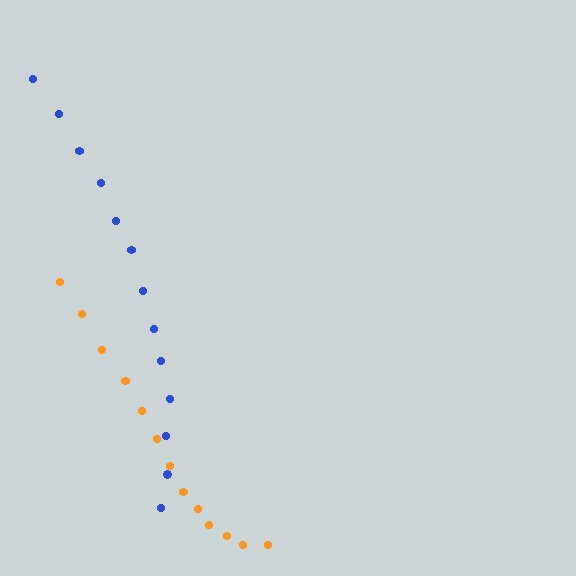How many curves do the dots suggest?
There are 2 distinct paths.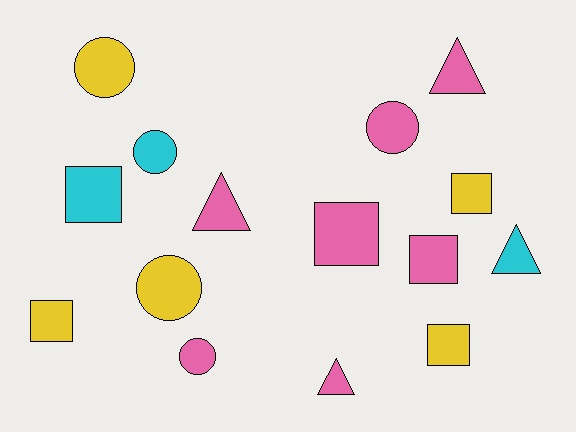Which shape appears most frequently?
Square, with 6 objects.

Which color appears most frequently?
Pink, with 7 objects.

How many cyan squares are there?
There is 1 cyan square.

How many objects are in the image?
There are 15 objects.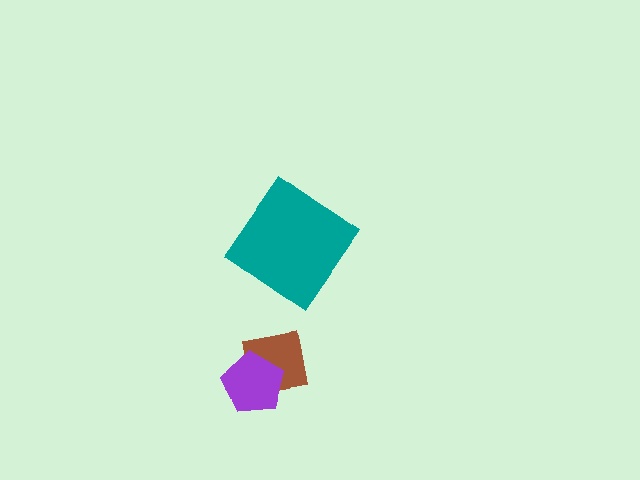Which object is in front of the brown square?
The purple pentagon is in front of the brown square.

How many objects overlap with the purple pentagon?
1 object overlaps with the purple pentagon.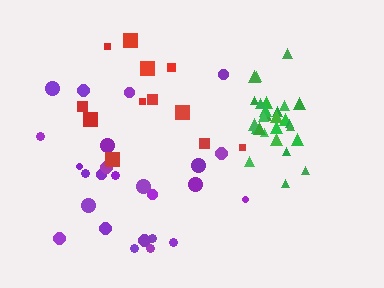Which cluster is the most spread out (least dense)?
Red.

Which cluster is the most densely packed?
Green.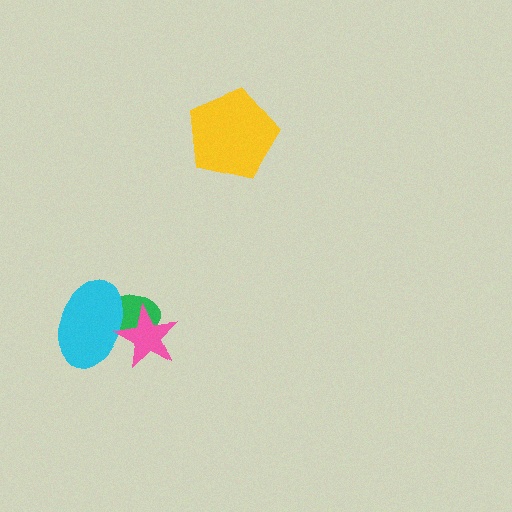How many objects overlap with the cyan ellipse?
2 objects overlap with the cyan ellipse.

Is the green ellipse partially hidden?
Yes, it is partially covered by another shape.